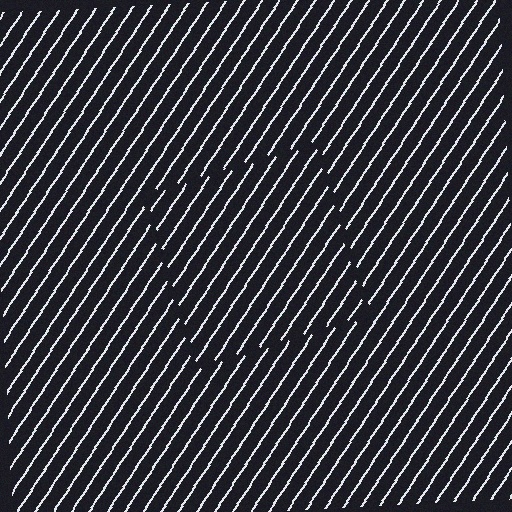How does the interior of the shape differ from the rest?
The interior of the shape contains the same grating, shifted by half a period — the contour is defined by the phase discontinuity where line-ends from the inner and outer gratings abut.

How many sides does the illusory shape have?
4 sides — the line-ends trace a square.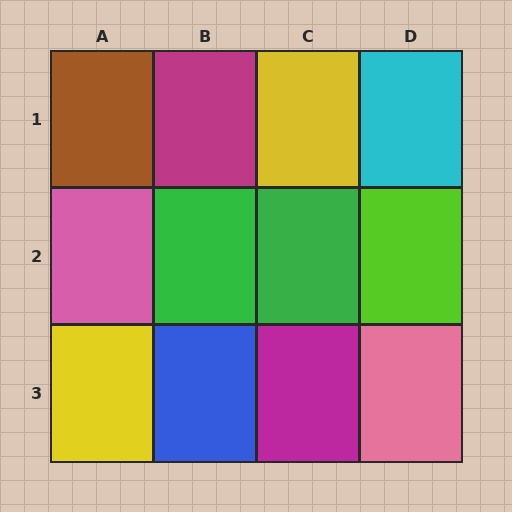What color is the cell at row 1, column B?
Magenta.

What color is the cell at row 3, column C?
Magenta.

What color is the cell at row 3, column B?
Blue.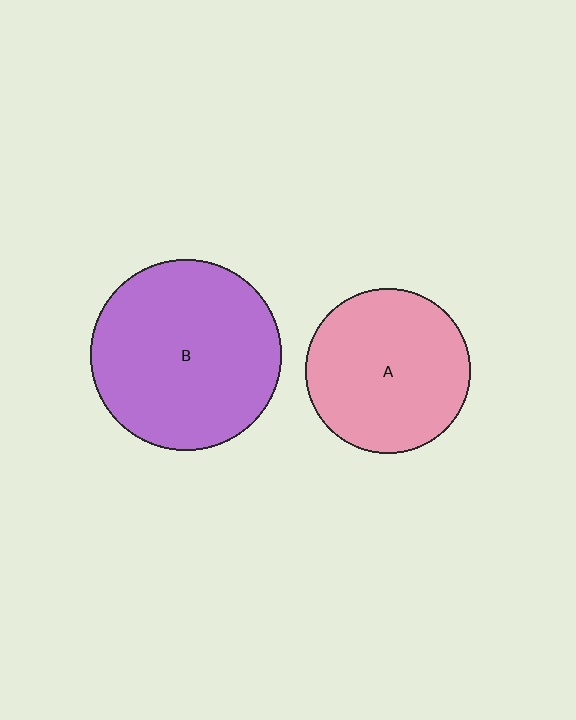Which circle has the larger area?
Circle B (purple).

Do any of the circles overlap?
No, none of the circles overlap.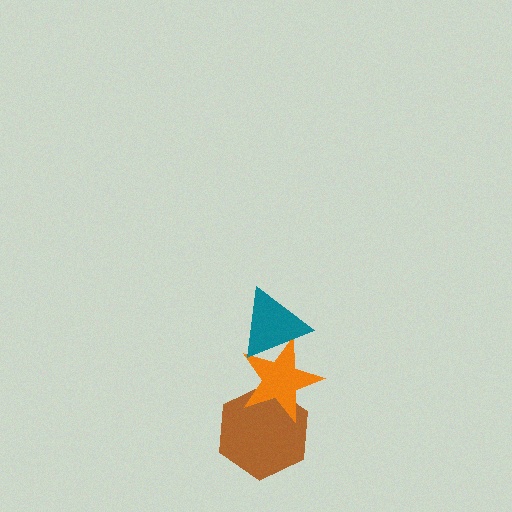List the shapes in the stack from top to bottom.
From top to bottom: the teal triangle, the orange star, the brown hexagon.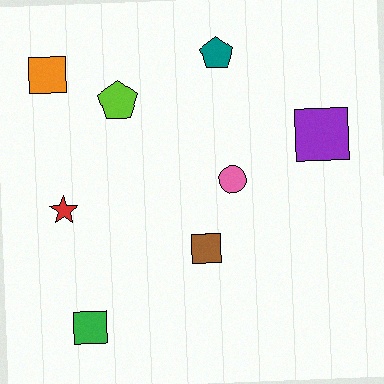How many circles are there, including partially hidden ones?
There is 1 circle.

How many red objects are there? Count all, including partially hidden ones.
There is 1 red object.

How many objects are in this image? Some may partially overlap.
There are 8 objects.